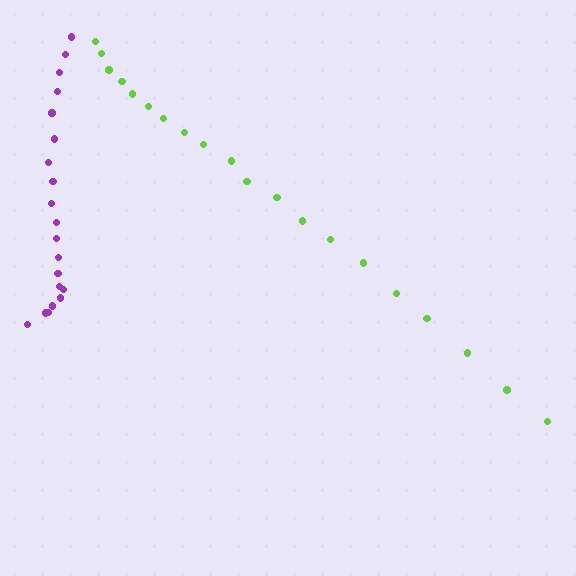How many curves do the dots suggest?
There are 2 distinct paths.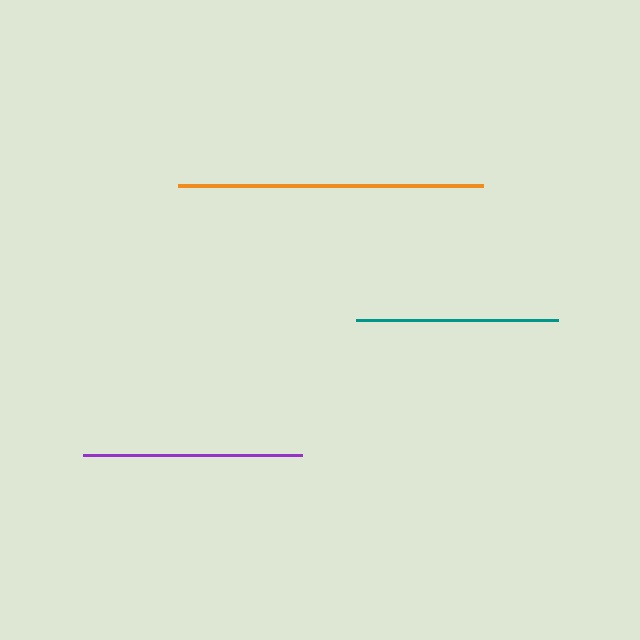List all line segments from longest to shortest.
From longest to shortest: orange, purple, teal.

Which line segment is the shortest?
The teal line is the shortest at approximately 202 pixels.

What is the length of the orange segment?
The orange segment is approximately 306 pixels long.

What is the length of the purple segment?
The purple segment is approximately 219 pixels long.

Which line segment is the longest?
The orange line is the longest at approximately 306 pixels.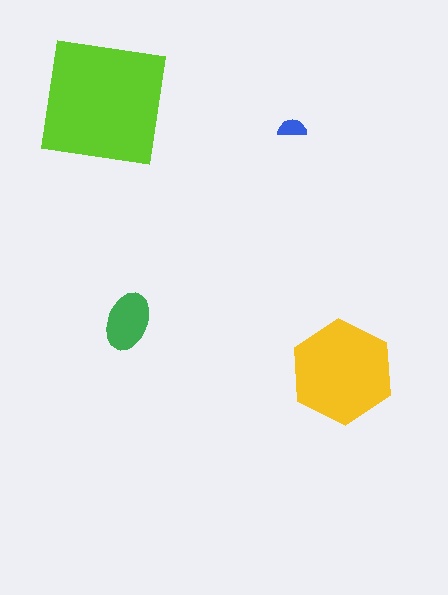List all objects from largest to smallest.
The lime square, the yellow hexagon, the green ellipse, the blue semicircle.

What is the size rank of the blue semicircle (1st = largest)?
4th.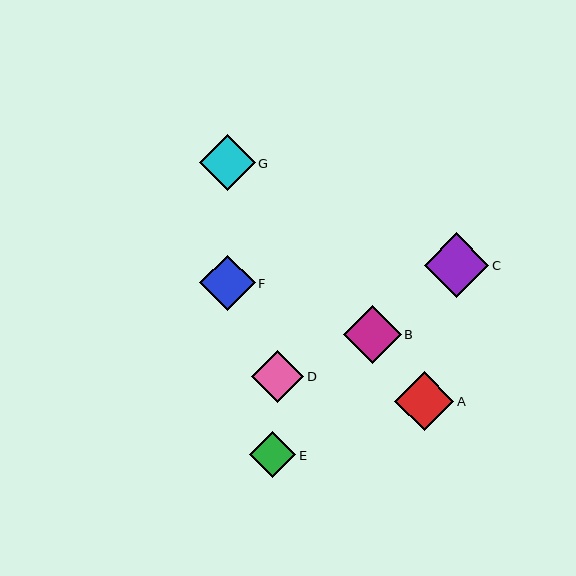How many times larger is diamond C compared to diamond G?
Diamond C is approximately 1.2 times the size of diamond G.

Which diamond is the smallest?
Diamond E is the smallest with a size of approximately 46 pixels.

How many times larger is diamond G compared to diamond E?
Diamond G is approximately 1.2 times the size of diamond E.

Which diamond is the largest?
Diamond C is the largest with a size of approximately 65 pixels.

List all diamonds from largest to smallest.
From largest to smallest: C, A, B, G, F, D, E.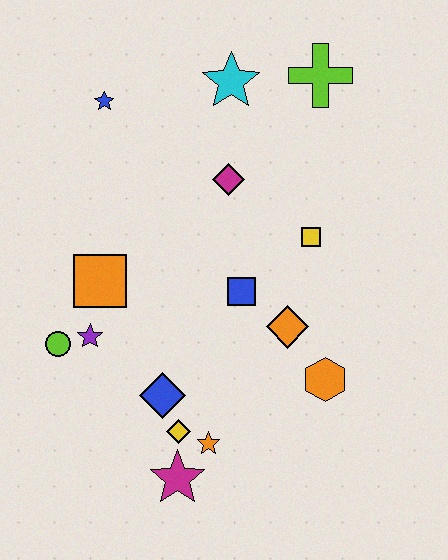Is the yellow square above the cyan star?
No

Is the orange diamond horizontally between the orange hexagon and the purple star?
Yes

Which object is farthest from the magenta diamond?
The magenta star is farthest from the magenta diamond.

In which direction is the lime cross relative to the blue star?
The lime cross is to the right of the blue star.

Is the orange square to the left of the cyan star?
Yes